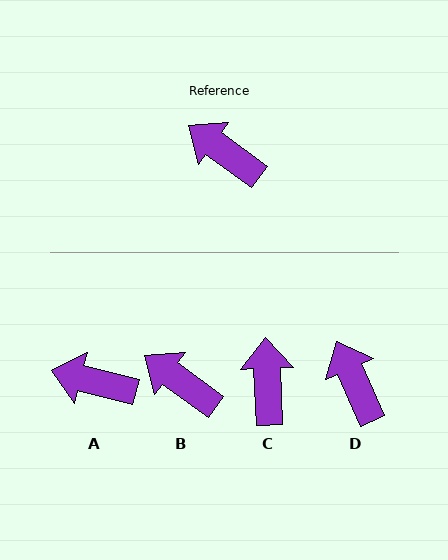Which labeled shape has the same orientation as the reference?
B.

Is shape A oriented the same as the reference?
No, it is off by about 22 degrees.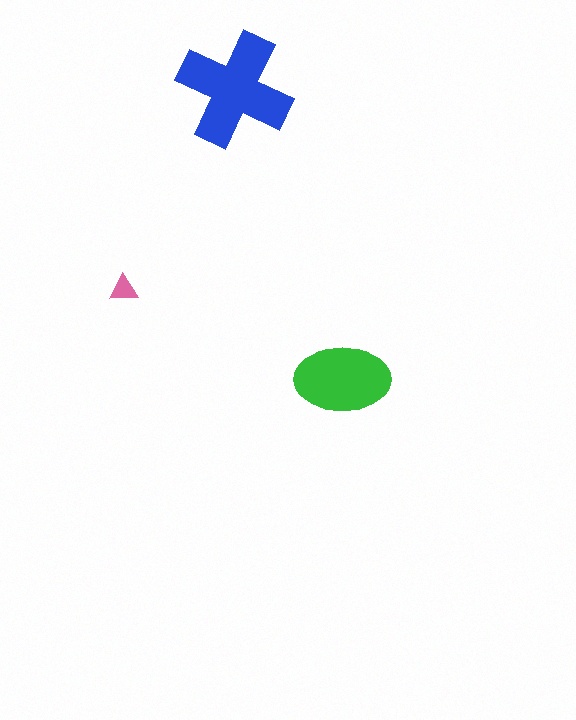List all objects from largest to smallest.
The blue cross, the green ellipse, the pink triangle.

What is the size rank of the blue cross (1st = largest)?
1st.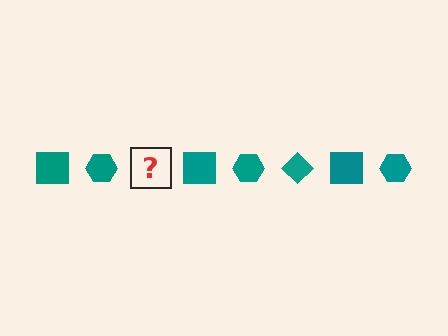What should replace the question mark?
The question mark should be replaced with a teal diamond.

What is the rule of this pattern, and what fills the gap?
The rule is that the pattern cycles through square, hexagon, diamond shapes in teal. The gap should be filled with a teal diamond.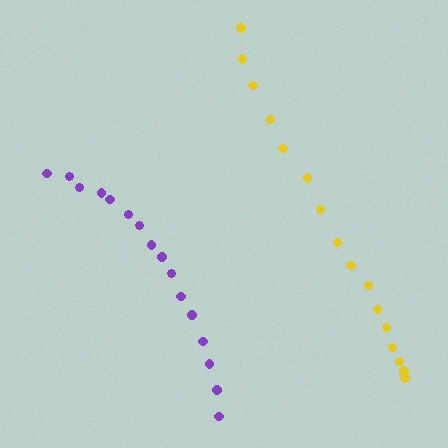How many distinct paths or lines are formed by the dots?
There are 2 distinct paths.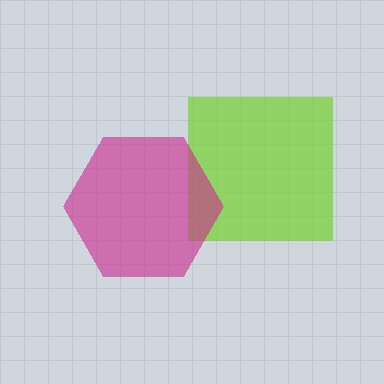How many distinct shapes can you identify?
There are 2 distinct shapes: a lime square, a magenta hexagon.